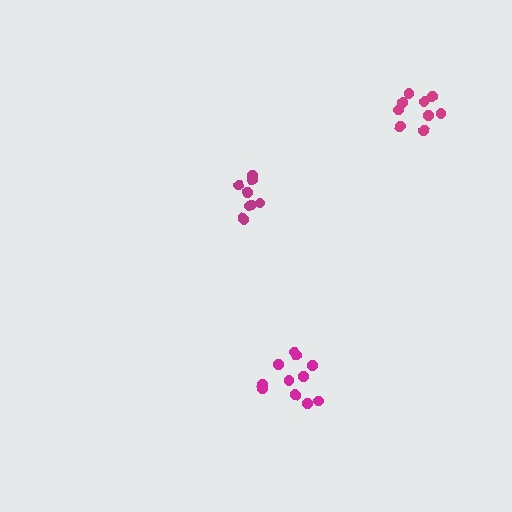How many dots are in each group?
Group 1: 11 dots, Group 2: 9 dots, Group 3: 9 dots (29 total).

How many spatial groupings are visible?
There are 3 spatial groupings.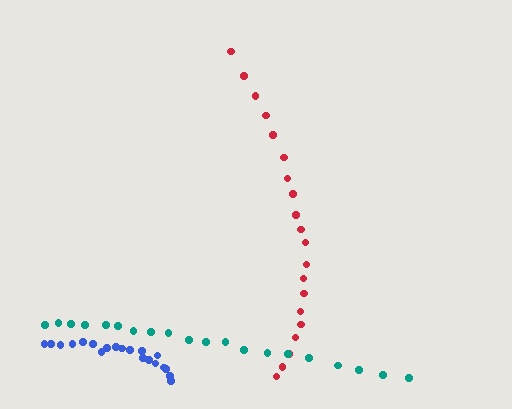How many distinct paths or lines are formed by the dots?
There are 3 distinct paths.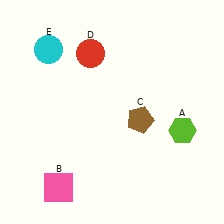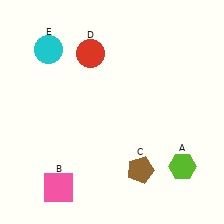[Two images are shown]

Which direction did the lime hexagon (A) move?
The lime hexagon (A) moved down.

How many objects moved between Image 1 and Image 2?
2 objects moved between the two images.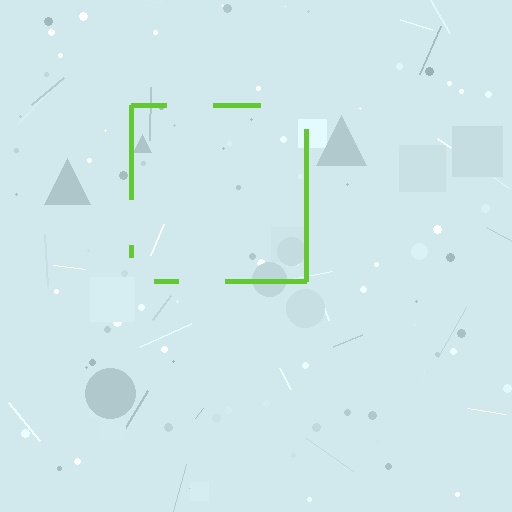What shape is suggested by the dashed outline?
The dashed outline suggests a square.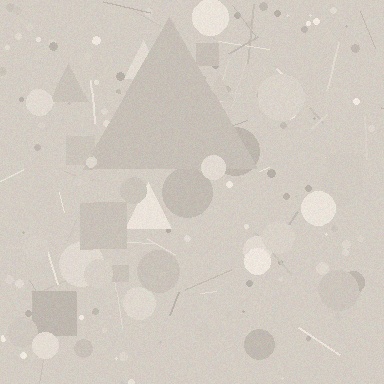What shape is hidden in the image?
A triangle is hidden in the image.